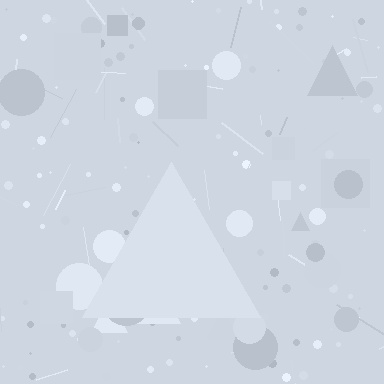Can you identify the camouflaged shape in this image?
The camouflaged shape is a triangle.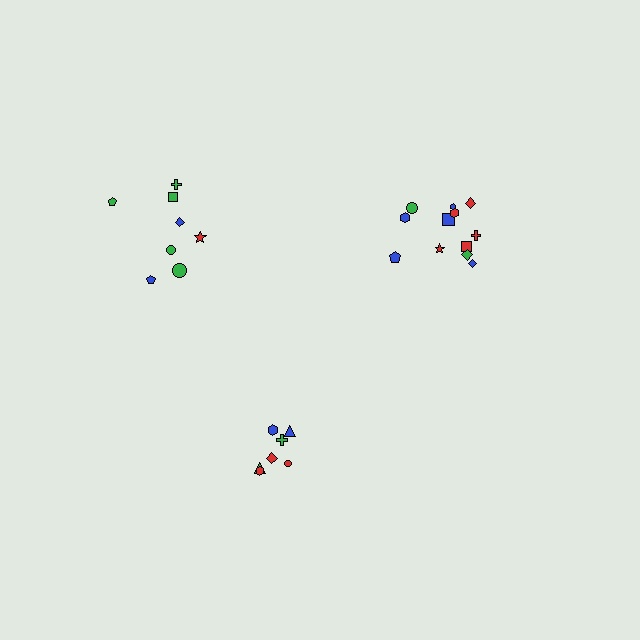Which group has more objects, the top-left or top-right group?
The top-right group.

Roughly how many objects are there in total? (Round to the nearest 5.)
Roughly 25 objects in total.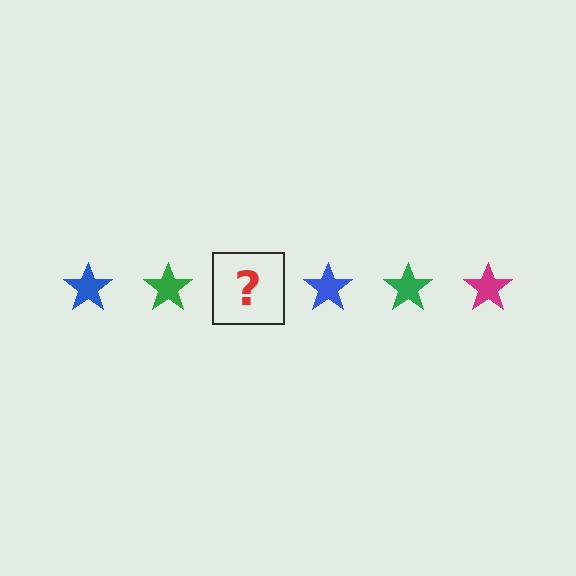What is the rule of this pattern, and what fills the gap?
The rule is that the pattern cycles through blue, green, magenta stars. The gap should be filled with a magenta star.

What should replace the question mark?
The question mark should be replaced with a magenta star.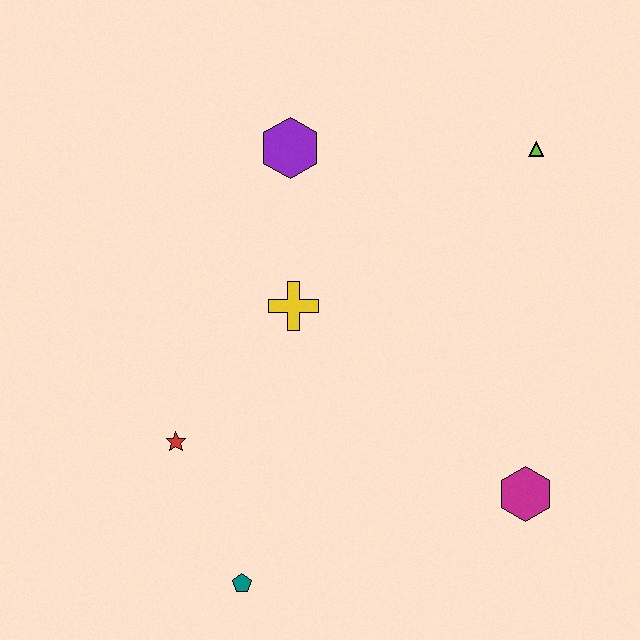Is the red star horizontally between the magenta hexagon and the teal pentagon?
No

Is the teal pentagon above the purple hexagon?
No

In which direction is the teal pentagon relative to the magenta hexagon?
The teal pentagon is to the left of the magenta hexagon.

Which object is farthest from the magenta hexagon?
The purple hexagon is farthest from the magenta hexagon.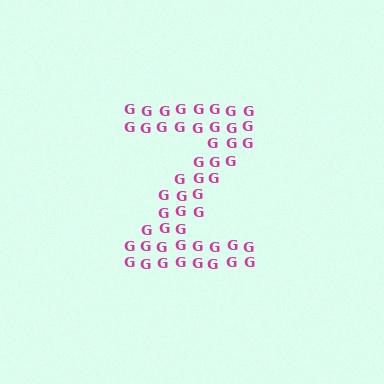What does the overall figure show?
The overall figure shows the letter Z.